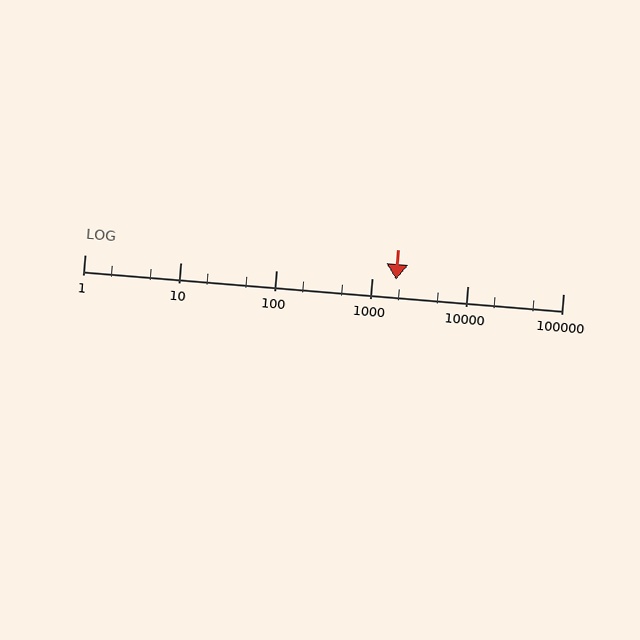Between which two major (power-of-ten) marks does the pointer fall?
The pointer is between 1000 and 10000.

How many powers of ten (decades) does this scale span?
The scale spans 5 decades, from 1 to 100000.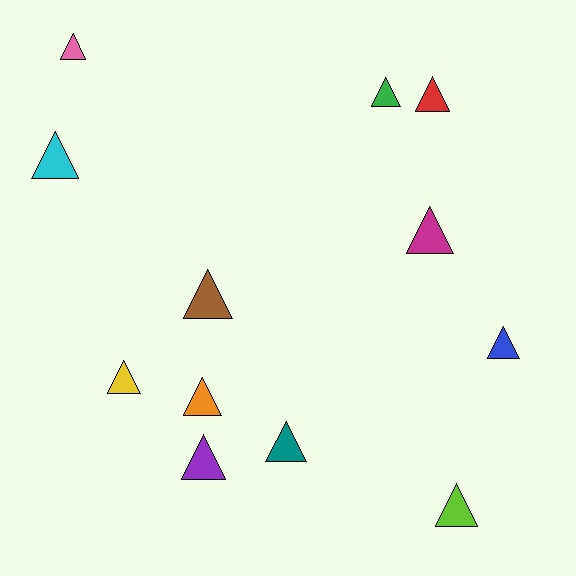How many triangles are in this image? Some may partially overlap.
There are 12 triangles.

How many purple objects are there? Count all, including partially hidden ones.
There is 1 purple object.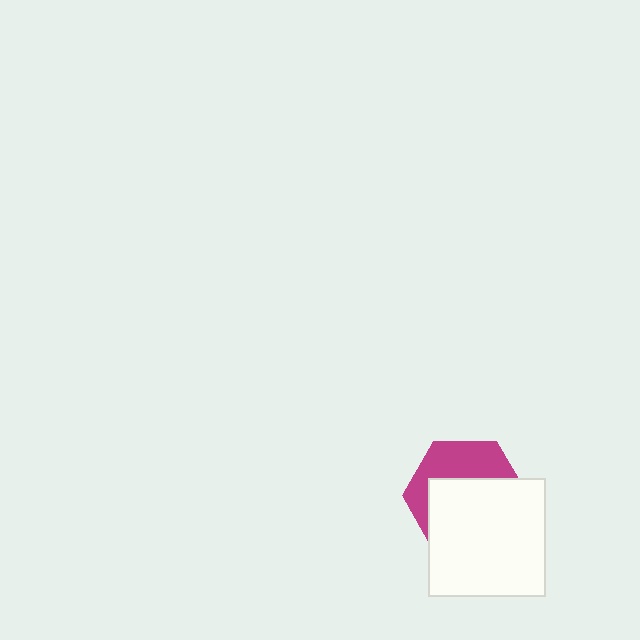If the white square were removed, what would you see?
You would see the complete magenta hexagon.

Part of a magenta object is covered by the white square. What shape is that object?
It is a hexagon.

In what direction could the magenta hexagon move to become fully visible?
The magenta hexagon could move up. That would shift it out from behind the white square entirely.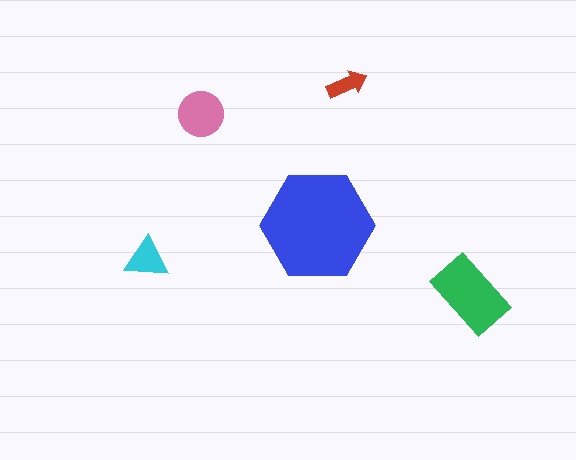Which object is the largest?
The blue hexagon.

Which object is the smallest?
The red arrow.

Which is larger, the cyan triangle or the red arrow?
The cyan triangle.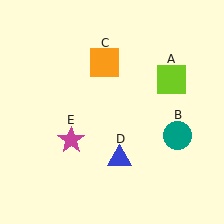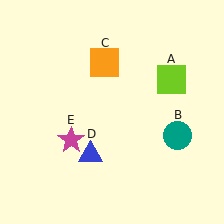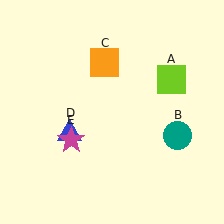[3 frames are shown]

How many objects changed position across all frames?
1 object changed position: blue triangle (object D).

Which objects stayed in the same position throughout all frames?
Lime square (object A) and teal circle (object B) and orange square (object C) and magenta star (object E) remained stationary.